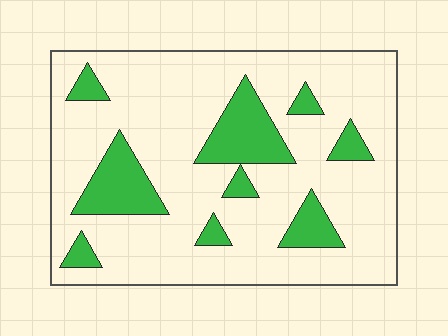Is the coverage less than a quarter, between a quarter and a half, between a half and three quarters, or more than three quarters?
Less than a quarter.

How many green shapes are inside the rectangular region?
9.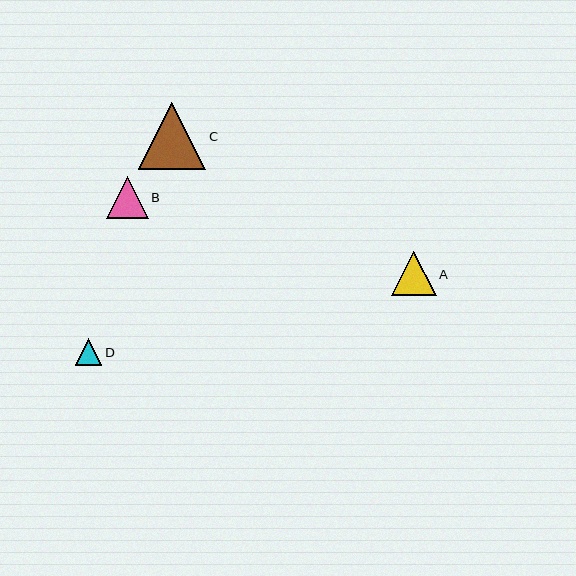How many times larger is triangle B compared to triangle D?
Triangle B is approximately 1.6 times the size of triangle D.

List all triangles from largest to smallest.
From largest to smallest: C, A, B, D.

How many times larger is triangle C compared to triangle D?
Triangle C is approximately 2.5 times the size of triangle D.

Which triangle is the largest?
Triangle C is the largest with a size of approximately 67 pixels.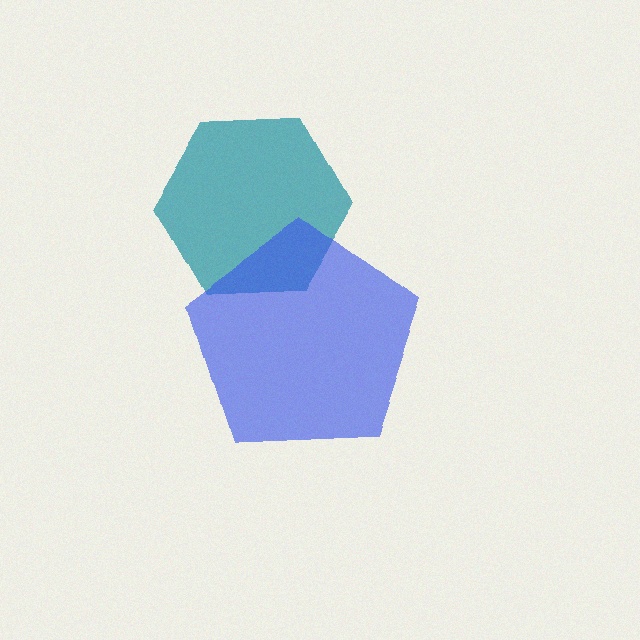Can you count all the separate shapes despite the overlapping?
Yes, there are 2 separate shapes.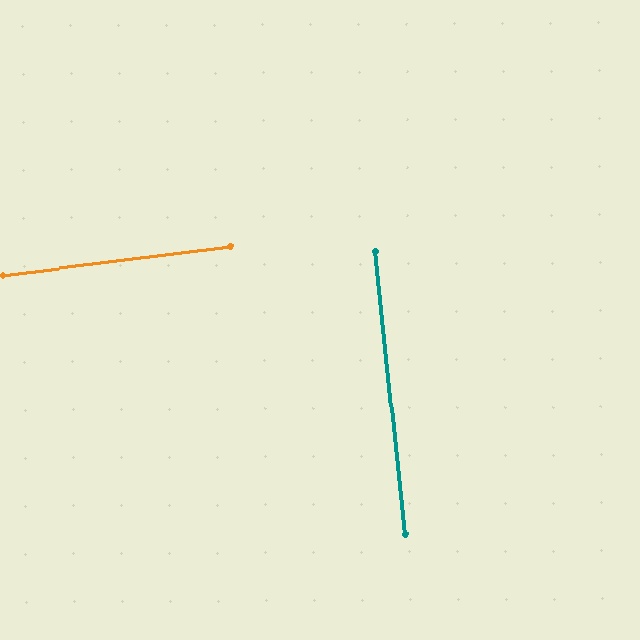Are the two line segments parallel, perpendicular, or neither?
Perpendicular — they meet at approximately 89°.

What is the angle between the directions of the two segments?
Approximately 89 degrees.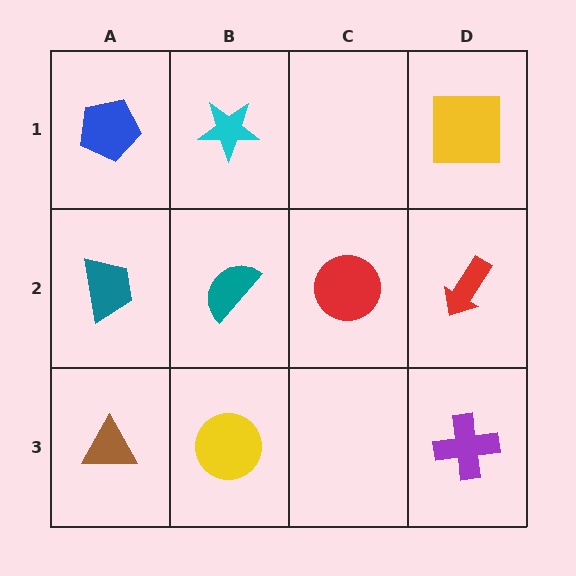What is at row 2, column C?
A red circle.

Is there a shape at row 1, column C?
No, that cell is empty.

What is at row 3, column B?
A yellow circle.